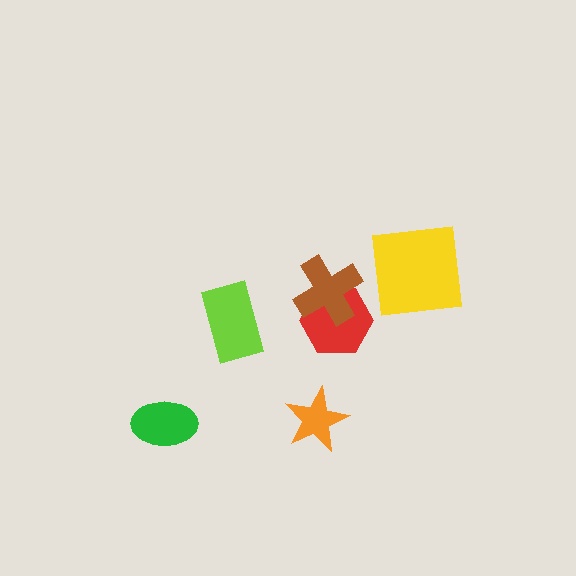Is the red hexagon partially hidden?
Yes, it is partially covered by another shape.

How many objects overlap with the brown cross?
1 object overlaps with the brown cross.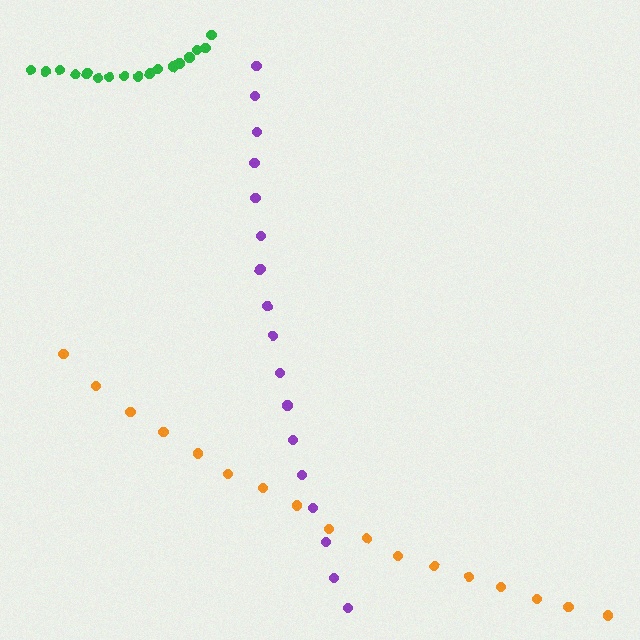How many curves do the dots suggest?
There are 3 distinct paths.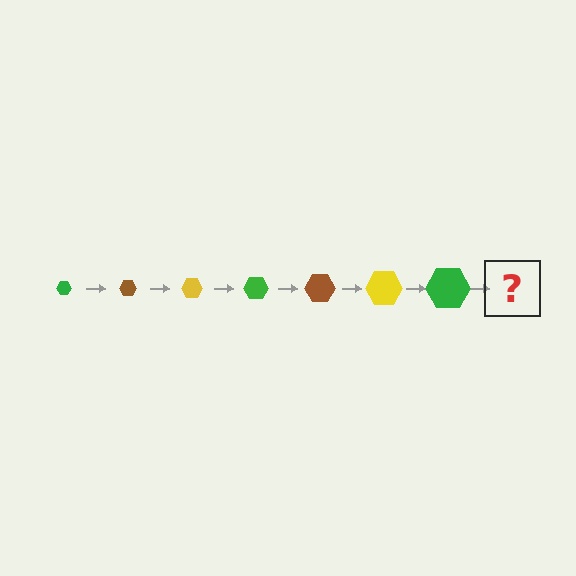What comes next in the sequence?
The next element should be a brown hexagon, larger than the previous one.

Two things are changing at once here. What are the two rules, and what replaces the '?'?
The two rules are that the hexagon grows larger each step and the color cycles through green, brown, and yellow. The '?' should be a brown hexagon, larger than the previous one.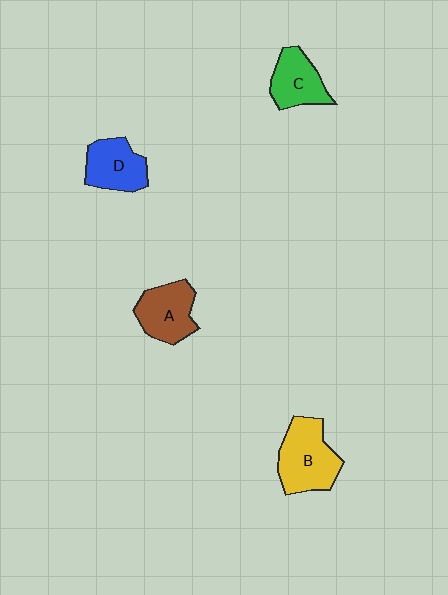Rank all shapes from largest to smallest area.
From largest to smallest: B (yellow), A (brown), D (blue), C (green).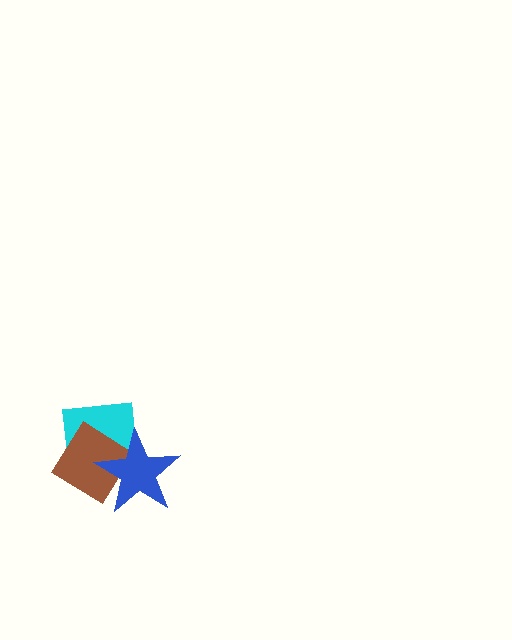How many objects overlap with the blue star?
2 objects overlap with the blue star.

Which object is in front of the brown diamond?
The blue star is in front of the brown diamond.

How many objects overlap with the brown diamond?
2 objects overlap with the brown diamond.